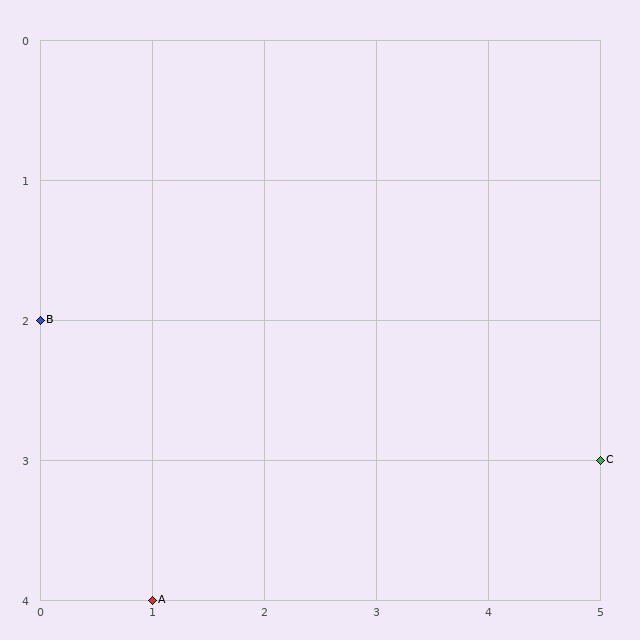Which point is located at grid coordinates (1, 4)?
Point A is at (1, 4).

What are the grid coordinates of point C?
Point C is at grid coordinates (5, 3).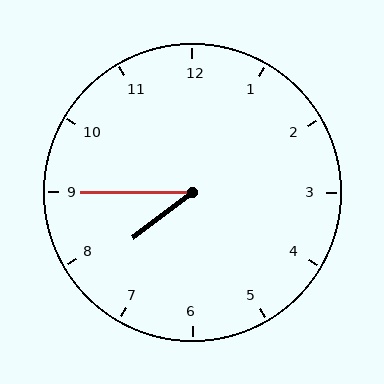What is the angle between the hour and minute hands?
Approximately 38 degrees.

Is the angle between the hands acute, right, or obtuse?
It is acute.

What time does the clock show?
7:45.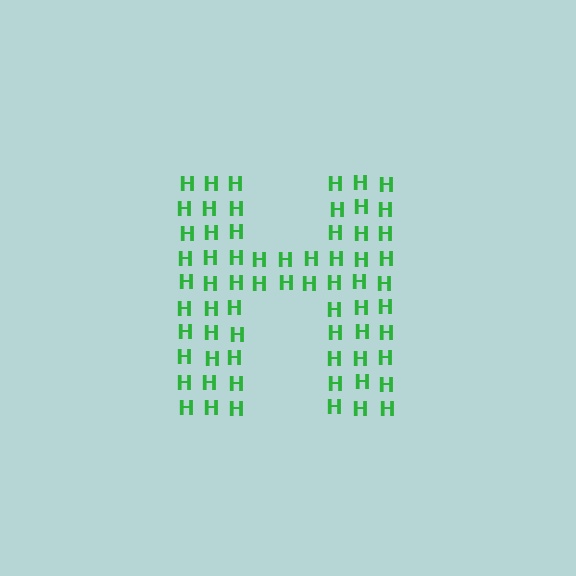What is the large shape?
The large shape is the letter H.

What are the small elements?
The small elements are letter H's.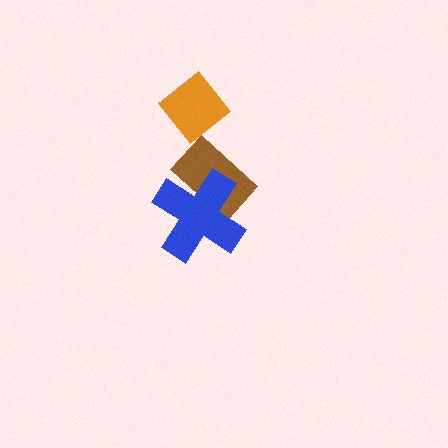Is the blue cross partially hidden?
No, no other shape covers it.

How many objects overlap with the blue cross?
1 object overlaps with the blue cross.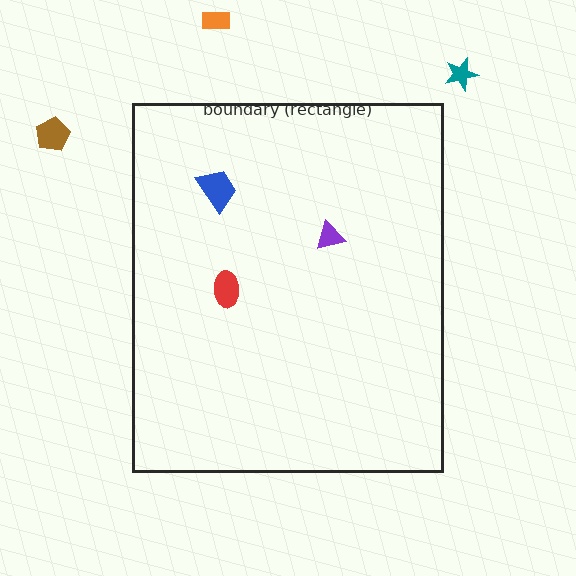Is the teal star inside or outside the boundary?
Outside.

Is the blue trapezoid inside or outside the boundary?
Inside.